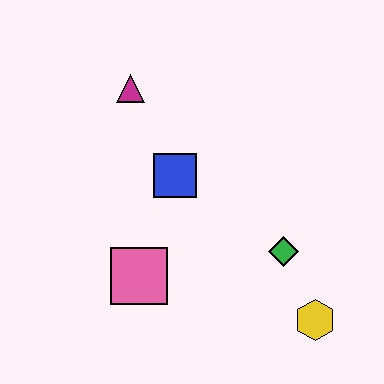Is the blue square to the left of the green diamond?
Yes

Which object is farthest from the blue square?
The yellow hexagon is farthest from the blue square.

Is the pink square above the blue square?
No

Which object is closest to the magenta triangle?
The blue square is closest to the magenta triangle.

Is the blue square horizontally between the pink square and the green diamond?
Yes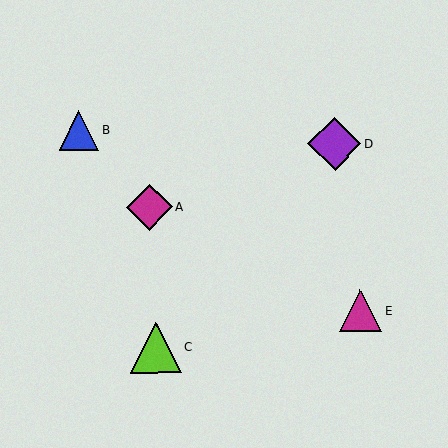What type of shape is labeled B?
Shape B is a blue triangle.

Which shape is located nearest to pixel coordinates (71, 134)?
The blue triangle (labeled B) at (79, 130) is nearest to that location.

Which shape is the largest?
The purple diamond (labeled D) is the largest.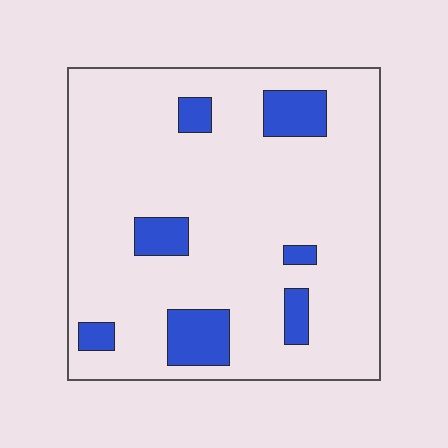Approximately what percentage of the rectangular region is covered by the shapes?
Approximately 15%.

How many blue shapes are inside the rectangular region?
7.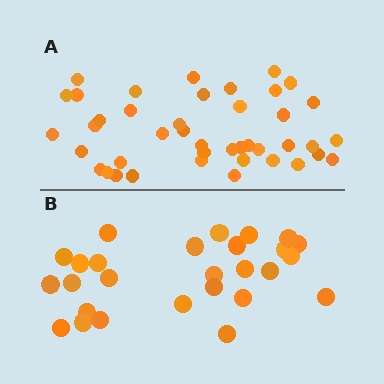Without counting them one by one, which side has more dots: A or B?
Region A (the top region) has more dots.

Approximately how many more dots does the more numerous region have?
Region A has approximately 15 more dots than region B.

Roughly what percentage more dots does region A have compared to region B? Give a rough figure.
About 55% more.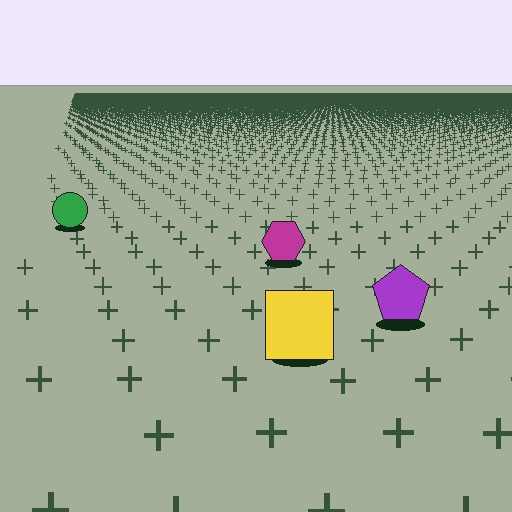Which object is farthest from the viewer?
The green circle is farthest from the viewer. It appears smaller and the ground texture around it is denser.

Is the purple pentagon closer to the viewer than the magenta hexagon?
Yes. The purple pentagon is closer — you can tell from the texture gradient: the ground texture is coarser near it.